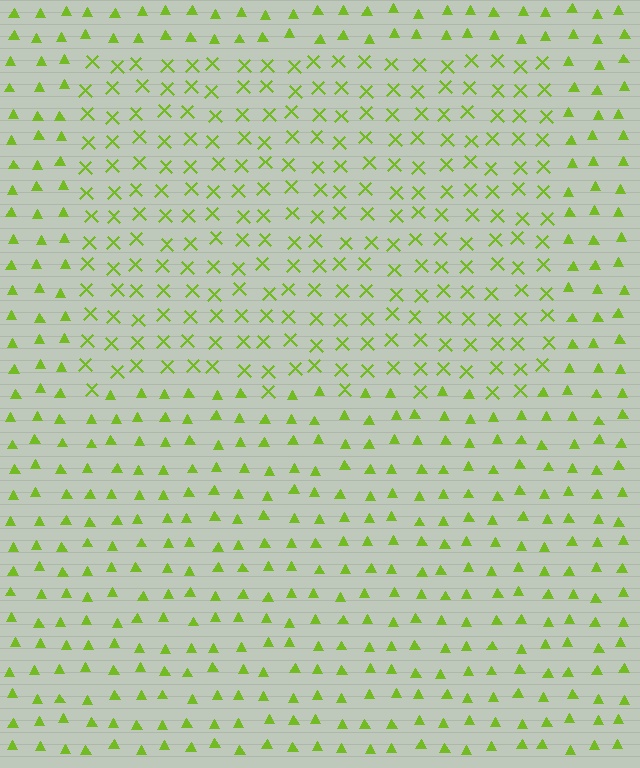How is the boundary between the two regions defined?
The boundary is defined by a change in element shape: X marks inside vs. triangles outside. All elements share the same color and spacing.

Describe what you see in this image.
The image is filled with small lime elements arranged in a uniform grid. A rectangle-shaped region contains X marks, while the surrounding area contains triangles. The boundary is defined purely by the change in element shape.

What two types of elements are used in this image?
The image uses X marks inside the rectangle region and triangles outside it.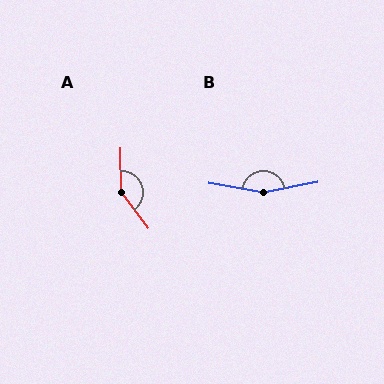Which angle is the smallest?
A, at approximately 144 degrees.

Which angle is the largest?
B, at approximately 159 degrees.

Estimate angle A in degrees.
Approximately 144 degrees.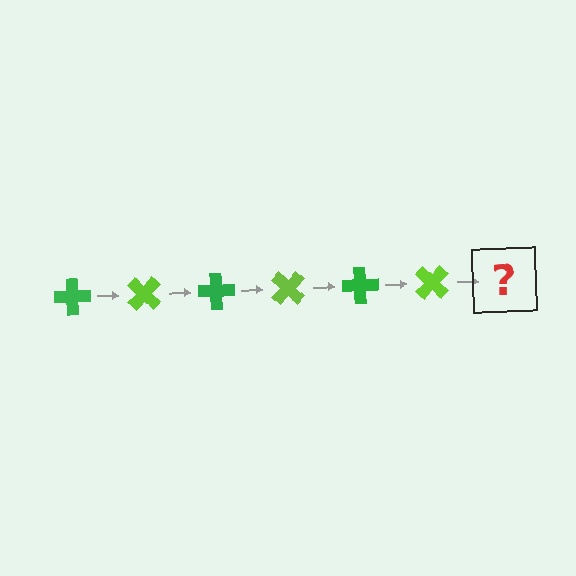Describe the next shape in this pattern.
It should be a green cross, rotated 270 degrees from the start.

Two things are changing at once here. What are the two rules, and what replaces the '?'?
The two rules are that it rotates 45 degrees each step and the color cycles through green and lime. The '?' should be a green cross, rotated 270 degrees from the start.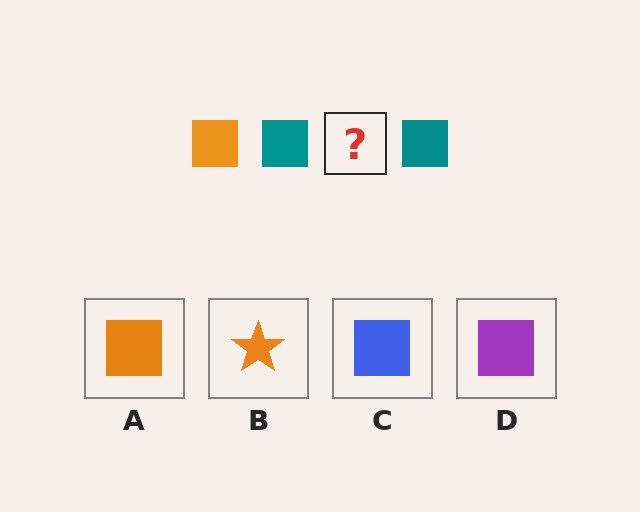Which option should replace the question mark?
Option A.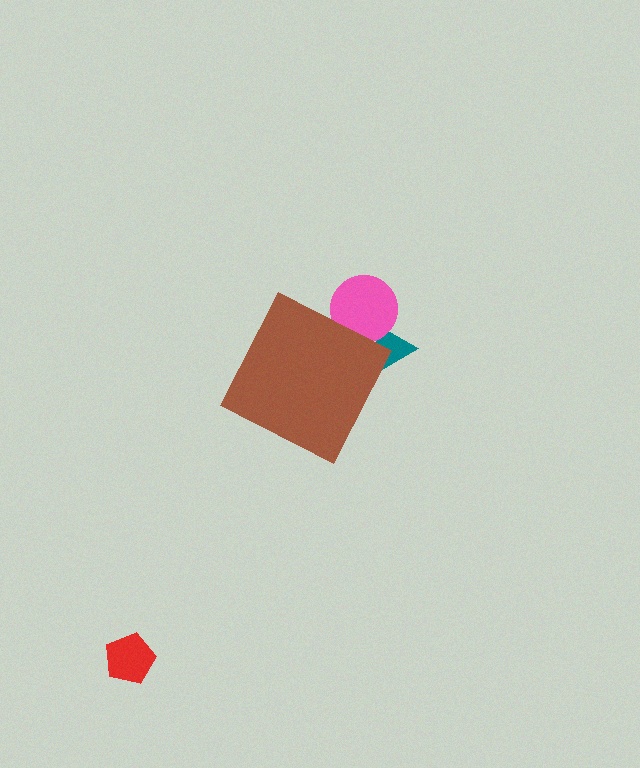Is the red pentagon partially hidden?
No, the red pentagon is fully visible.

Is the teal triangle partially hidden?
Yes, the teal triangle is partially hidden behind the brown diamond.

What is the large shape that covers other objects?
A brown diamond.